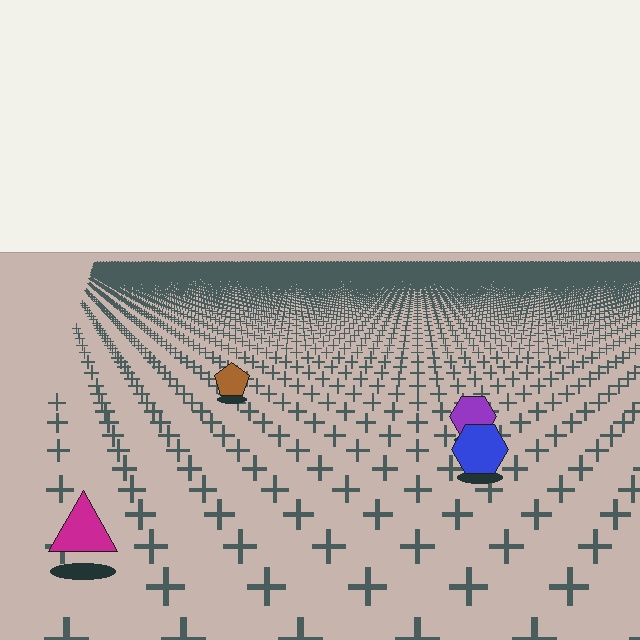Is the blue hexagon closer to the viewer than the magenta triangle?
No. The magenta triangle is closer — you can tell from the texture gradient: the ground texture is coarser near it.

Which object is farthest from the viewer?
The brown pentagon is farthest from the viewer. It appears smaller and the ground texture around it is denser.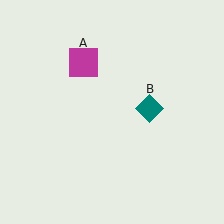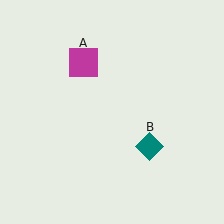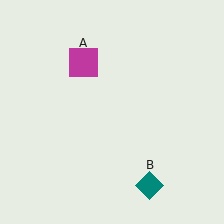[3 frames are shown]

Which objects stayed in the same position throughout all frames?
Magenta square (object A) remained stationary.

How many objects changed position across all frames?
1 object changed position: teal diamond (object B).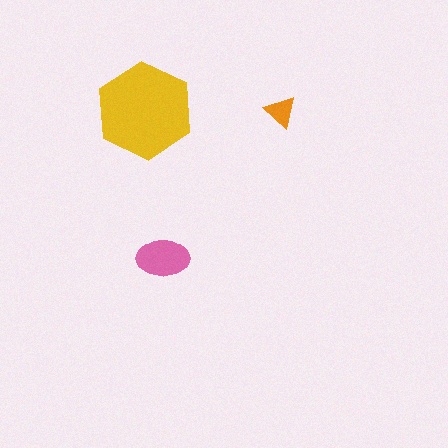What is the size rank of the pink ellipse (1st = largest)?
2nd.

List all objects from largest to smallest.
The yellow hexagon, the pink ellipse, the orange triangle.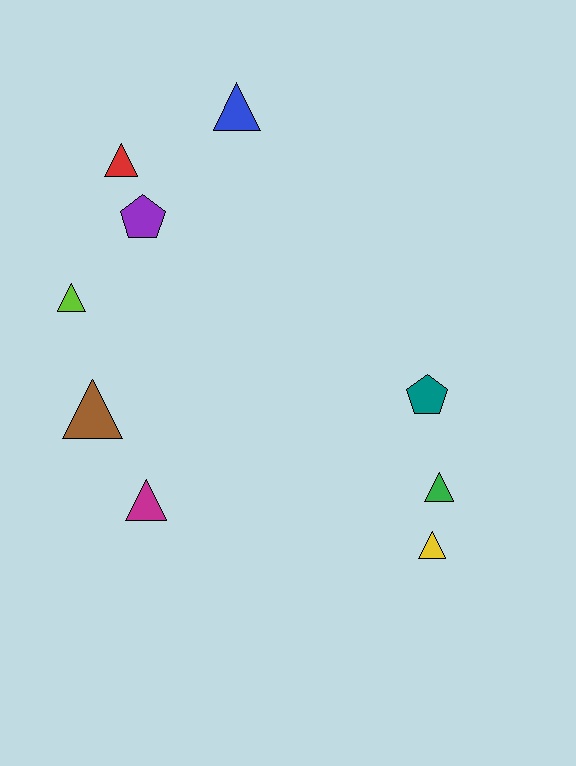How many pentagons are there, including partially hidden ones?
There are 2 pentagons.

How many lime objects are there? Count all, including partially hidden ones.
There is 1 lime object.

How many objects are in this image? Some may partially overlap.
There are 9 objects.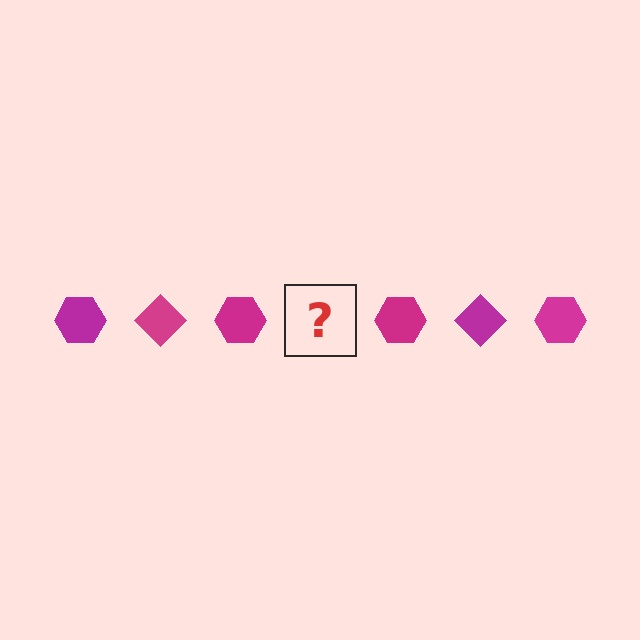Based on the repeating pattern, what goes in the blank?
The blank should be a magenta diamond.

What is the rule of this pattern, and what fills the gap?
The rule is that the pattern cycles through hexagon, diamond shapes in magenta. The gap should be filled with a magenta diamond.